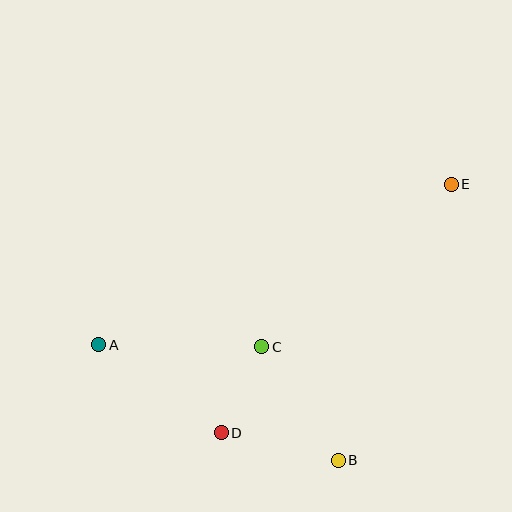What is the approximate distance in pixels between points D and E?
The distance between D and E is approximately 338 pixels.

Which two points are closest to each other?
Points C and D are closest to each other.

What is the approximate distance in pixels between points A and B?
The distance between A and B is approximately 266 pixels.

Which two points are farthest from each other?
Points A and E are farthest from each other.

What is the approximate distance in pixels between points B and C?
The distance between B and C is approximately 137 pixels.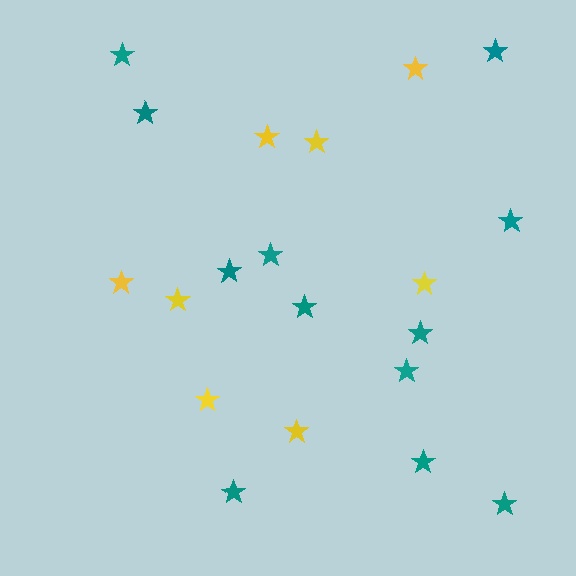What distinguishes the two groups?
There are 2 groups: one group of teal stars (12) and one group of yellow stars (8).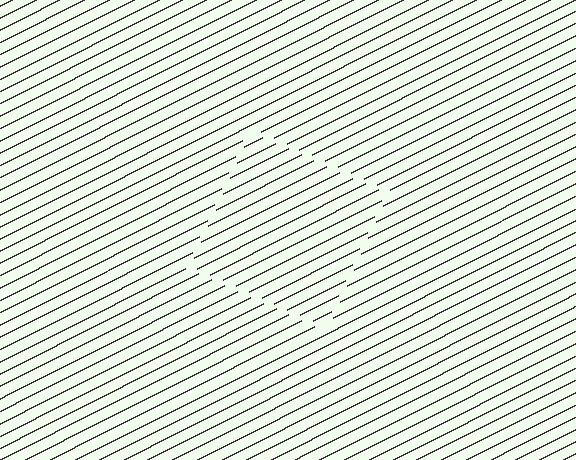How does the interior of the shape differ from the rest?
The interior of the shape contains the same grating, shifted by half a period — the contour is defined by the phase discontinuity where line-ends from the inner and outer gratings abut.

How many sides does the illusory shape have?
4 sides — the line-ends trace a square.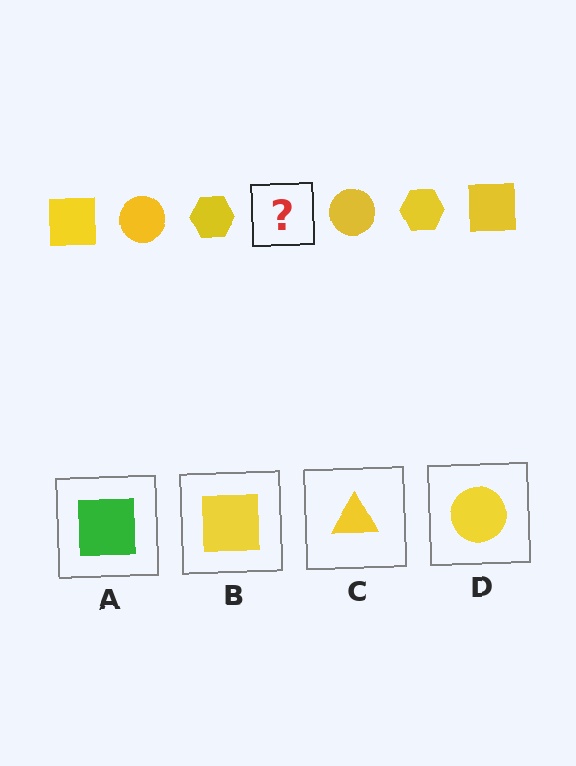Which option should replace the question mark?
Option B.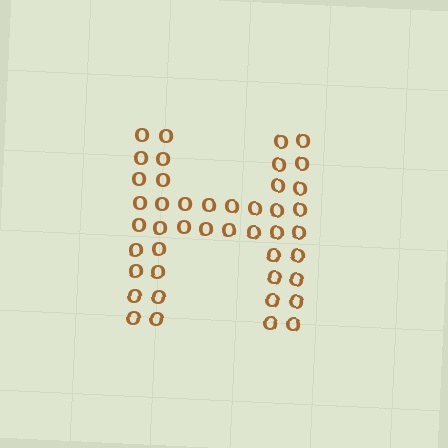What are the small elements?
The small elements are letter O's.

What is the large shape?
The large shape is the letter H.